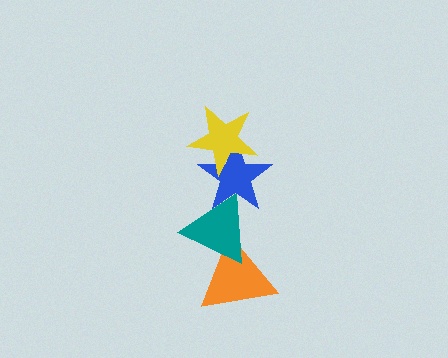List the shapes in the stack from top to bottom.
From top to bottom: the yellow star, the blue star, the teal triangle, the orange triangle.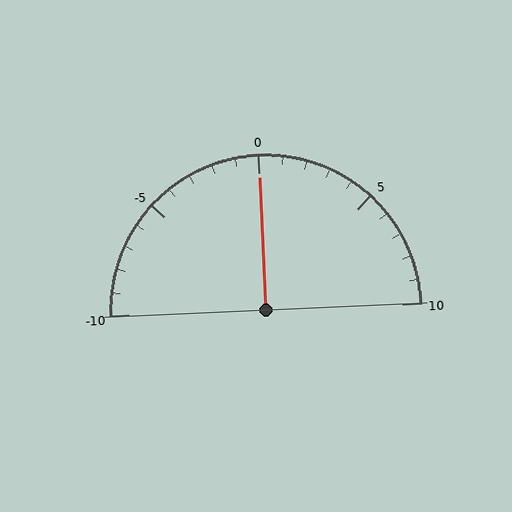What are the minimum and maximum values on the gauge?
The gauge ranges from -10 to 10.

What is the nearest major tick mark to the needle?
The nearest major tick mark is 0.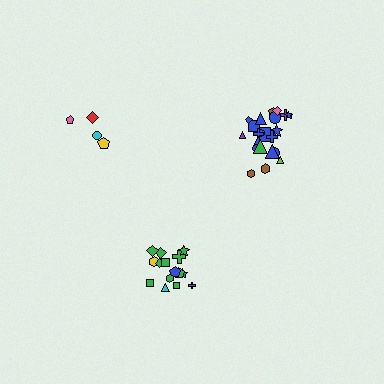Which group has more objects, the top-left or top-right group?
The top-right group.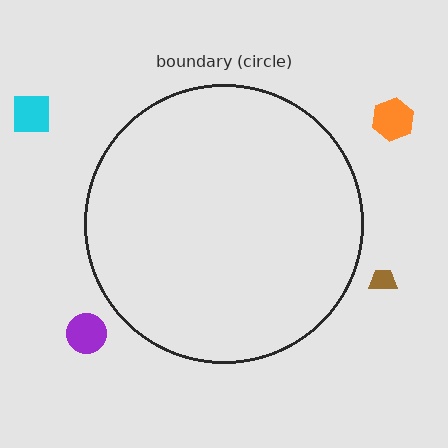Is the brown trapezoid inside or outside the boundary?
Outside.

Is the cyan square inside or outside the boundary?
Outside.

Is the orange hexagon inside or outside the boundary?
Outside.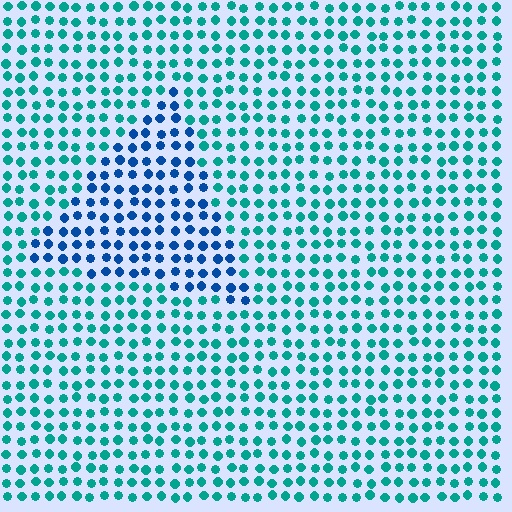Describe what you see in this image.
The image is filled with small teal elements in a uniform arrangement. A triangle-shaped region is visible where the elements are tinted to a slightly different hue, forming a subtle color boundary.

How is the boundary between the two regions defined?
The boundary is defined purely by a slight shift in hue (about 41 degrees). Spacing, size, and orientation are identical on both sides.